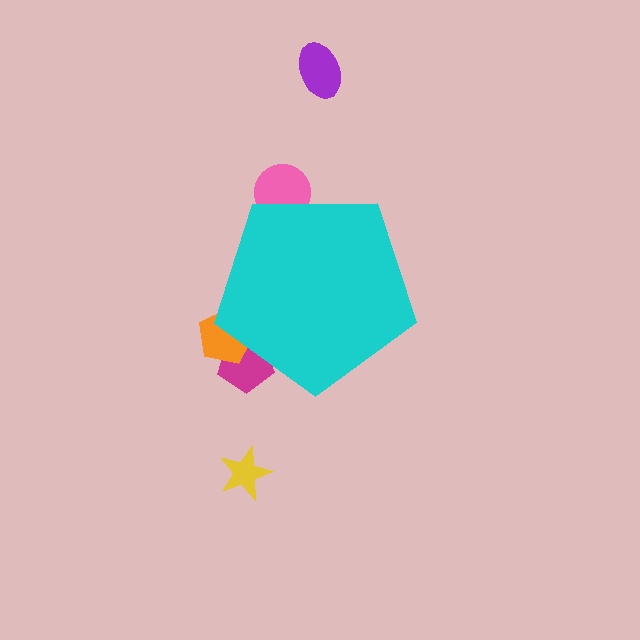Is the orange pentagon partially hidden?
Yes, the orange pentagon is partially hidden behind the cyan pentagon.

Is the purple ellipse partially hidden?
No, the purple ellipse is fully visible.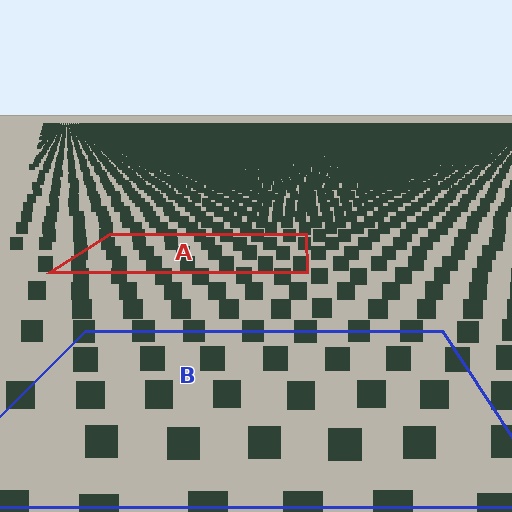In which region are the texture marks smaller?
The texture marks are smaller in region A, because it is farther away.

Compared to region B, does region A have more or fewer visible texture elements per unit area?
Region A has more texture elements per unit area — they are packed more densely because it is farther away.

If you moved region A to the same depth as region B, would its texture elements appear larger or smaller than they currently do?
They would appear larger. At a closer depth, the same texture elements are projected at a bigger on-screen size.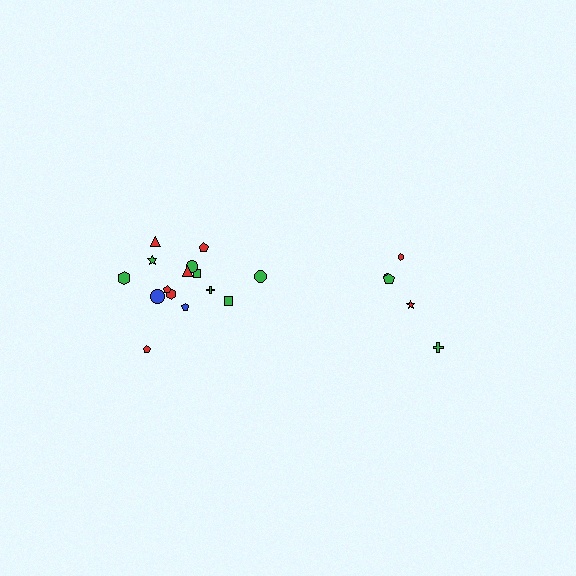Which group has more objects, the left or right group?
The left group.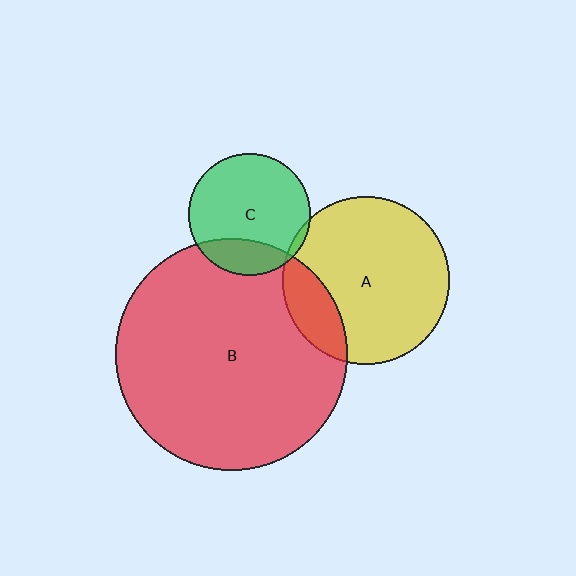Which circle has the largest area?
Circle B (red).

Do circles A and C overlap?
Yes.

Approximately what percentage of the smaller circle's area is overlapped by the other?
Approximately 5%.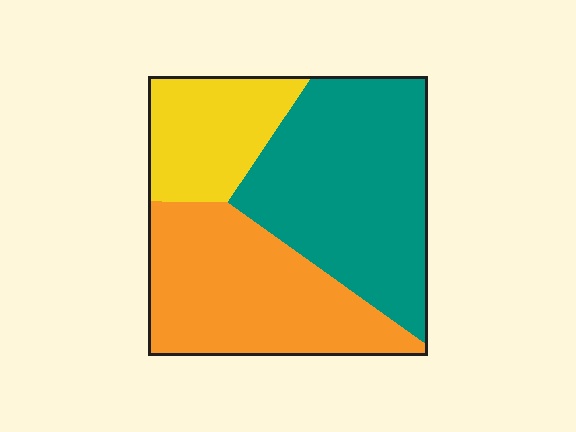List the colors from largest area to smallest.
From largest to smallest: teal, orange, yellow.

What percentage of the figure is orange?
Orange covers 37% of the figure.